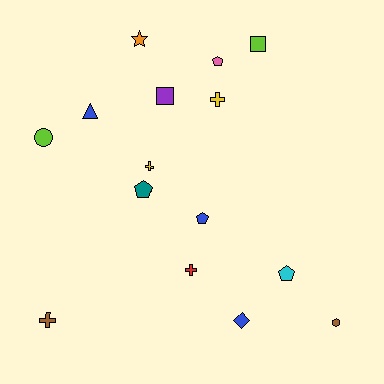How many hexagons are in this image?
There is 1 hexagon.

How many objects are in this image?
There are 15 objects.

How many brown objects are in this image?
There are 2 brown objects.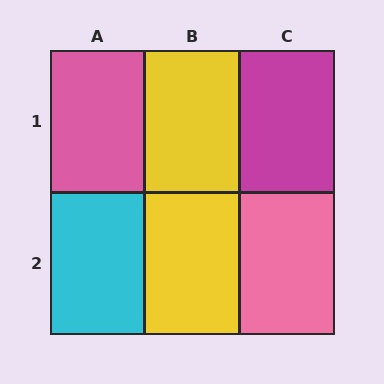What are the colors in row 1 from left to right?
Pink, yellow, magenta.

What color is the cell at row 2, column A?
Cyan.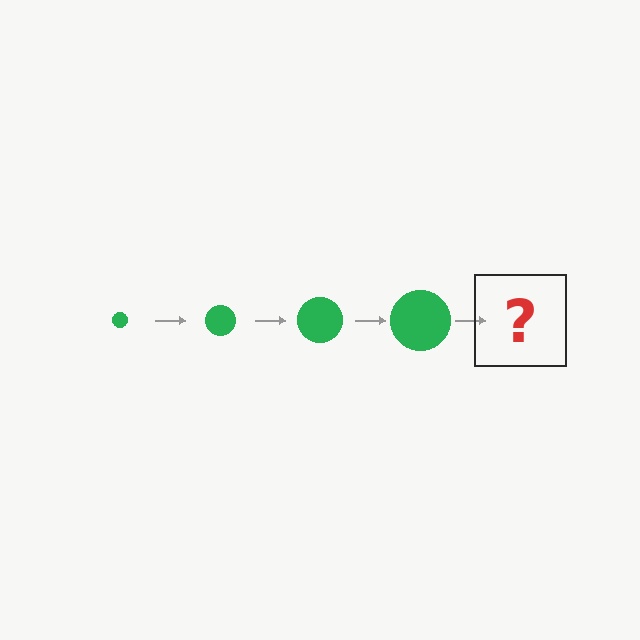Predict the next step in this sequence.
The next step is a green circle, larger than the previous one.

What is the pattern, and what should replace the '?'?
The pattern is that the circle gets progressively larger each step. The '?' should be a green circle, larger than the previous one.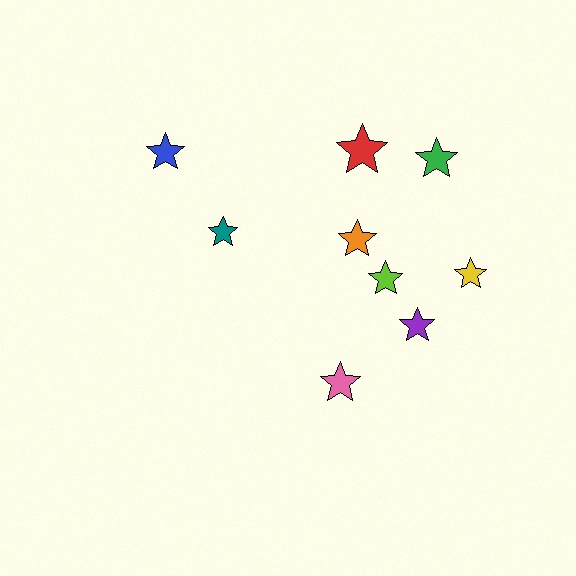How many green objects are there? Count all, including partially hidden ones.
There is 1 green object.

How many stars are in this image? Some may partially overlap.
There are 9 stars.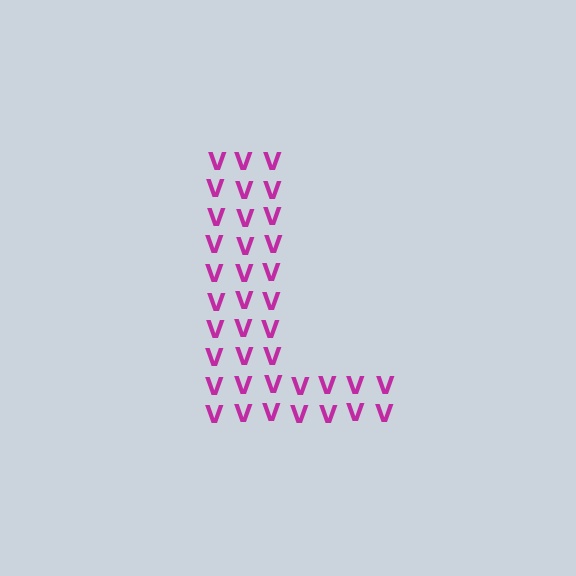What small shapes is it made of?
It is made of small letter V's.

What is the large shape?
The large shape is the letter L.